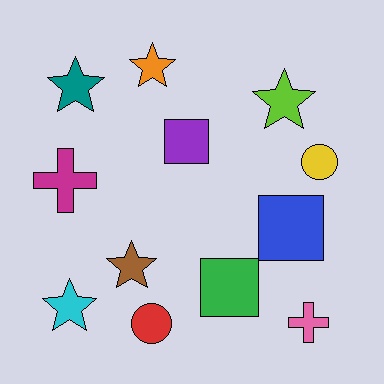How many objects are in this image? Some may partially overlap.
There are 12 objects.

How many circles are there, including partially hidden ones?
There are 2 circles.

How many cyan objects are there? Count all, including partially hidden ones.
There is 1 cyan object.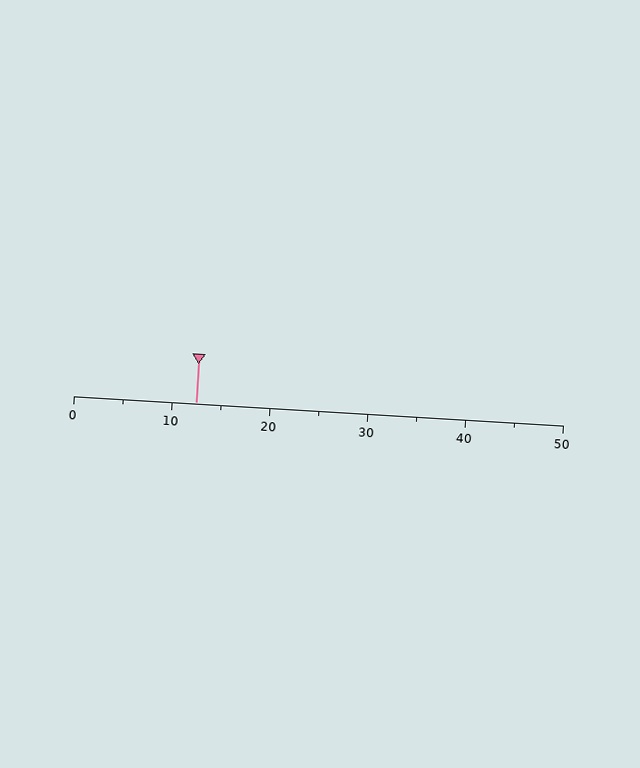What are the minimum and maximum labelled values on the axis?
The axis runs from 0 to 50.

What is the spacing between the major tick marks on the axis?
The major ticks are spaced 10 apart.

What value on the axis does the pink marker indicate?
The marker indicates approximately 12.5.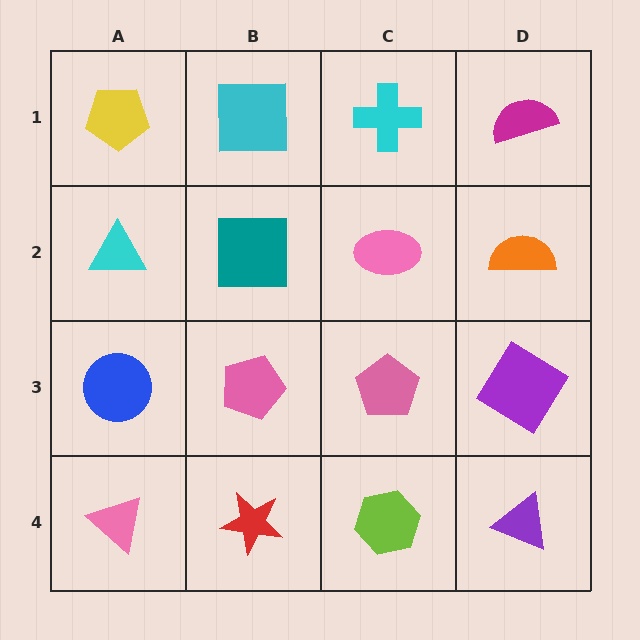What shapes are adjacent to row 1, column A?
A cyan triangle (row 2, column A), a cyan square (row 1, column B).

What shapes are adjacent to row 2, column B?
A cyan square (row 1, column B), a pink pentagon (row 3, column B), a cyan triangle (row 2, column A), a pink ellipse (row 2, column C).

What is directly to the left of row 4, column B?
A pink triangle.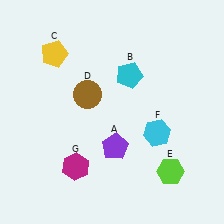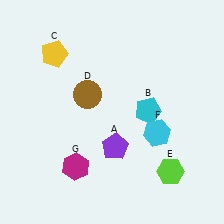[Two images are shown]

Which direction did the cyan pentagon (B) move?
The cyan pentagon (B) moved down.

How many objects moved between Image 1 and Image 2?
1 object moved between the two images.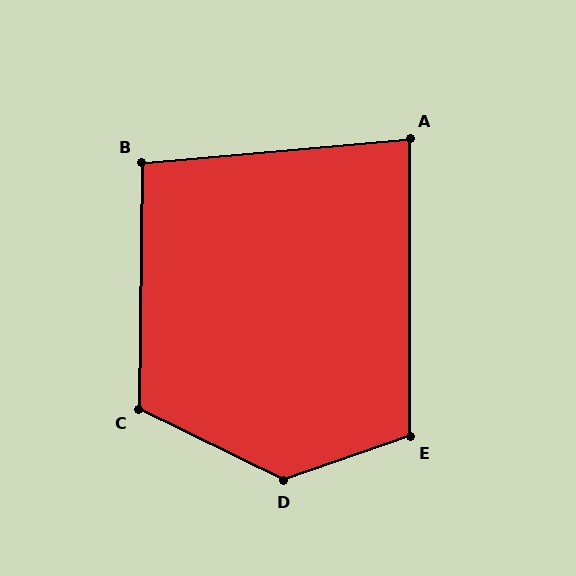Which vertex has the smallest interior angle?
A, at approximately 85 degrees.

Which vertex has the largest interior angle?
D, at approximately 135 degrees.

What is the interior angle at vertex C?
Approximately 115 degrees (obtuse).